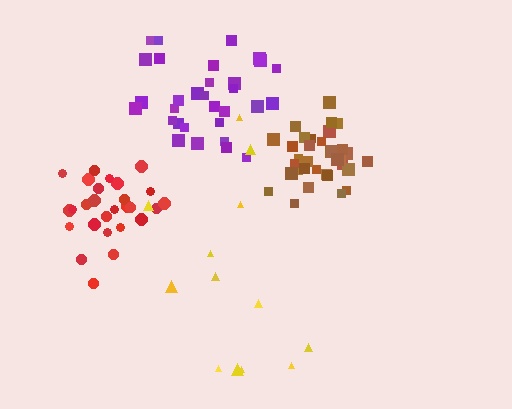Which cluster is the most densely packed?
Brown.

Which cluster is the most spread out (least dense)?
Yellow.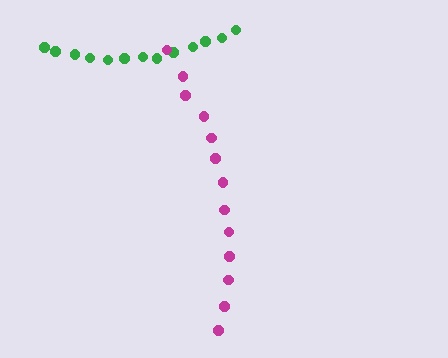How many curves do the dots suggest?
There are 2 distinct paths.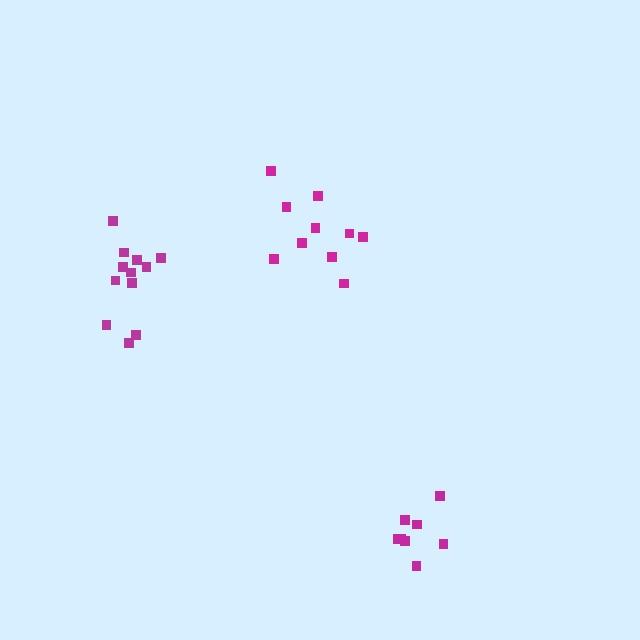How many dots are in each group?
Group 1: 12 dots, Group 2: 8 dots, Group 3: 10 dots (30 total).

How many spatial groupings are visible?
There are 3 spatial groupings.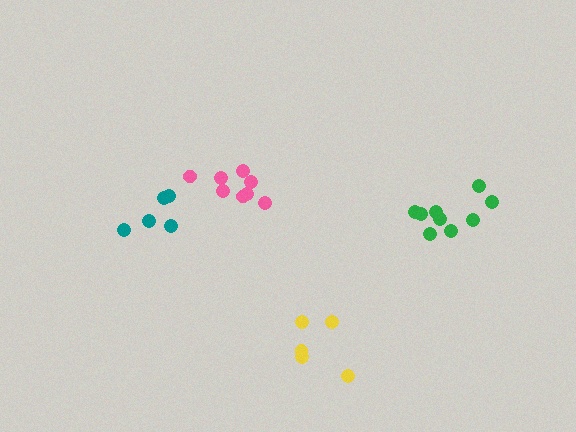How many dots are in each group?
Group 1: 9 dots, Group 2: 5 dots, Group 3: 5 dots, Group 4: 8 dots (27 total).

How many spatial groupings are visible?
There are 4 spatial groupings.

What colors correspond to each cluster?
The clusters are colored: green, yellow, teal, pink.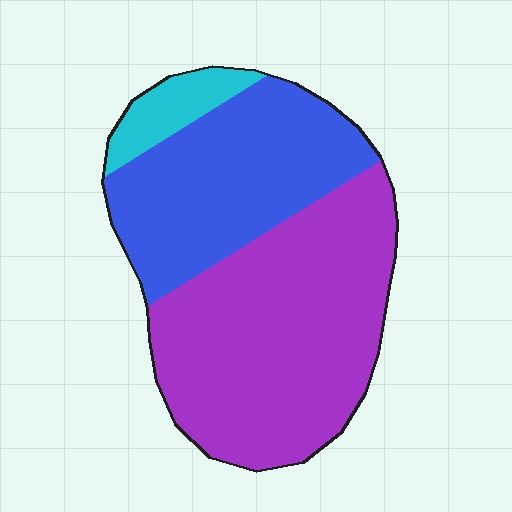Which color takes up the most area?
Purple, at roughly 55%.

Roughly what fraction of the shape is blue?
Blue covers roughly 35% of the shape.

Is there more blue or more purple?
Purple.